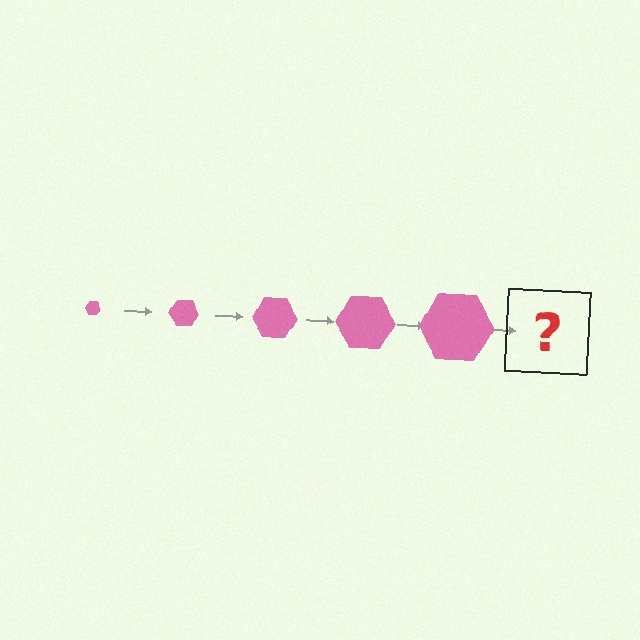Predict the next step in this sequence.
The next step is a pink hexagon, larger than the previous one.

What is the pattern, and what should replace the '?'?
The pattern is that the hexagon gets progressively larger each step. The '?' should be a pink hexagon, larger than the previous one.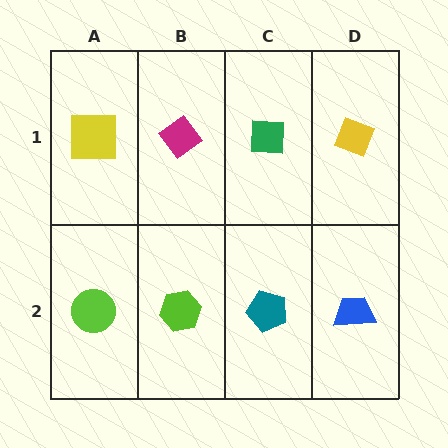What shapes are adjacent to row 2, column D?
A yellow diamond (row 1, column D), a teal pentagon (row 2, column C).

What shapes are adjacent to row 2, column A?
A yellow square (row 1, column A), a lime hexagon (row 2, column B).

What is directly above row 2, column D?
A yellow diamond.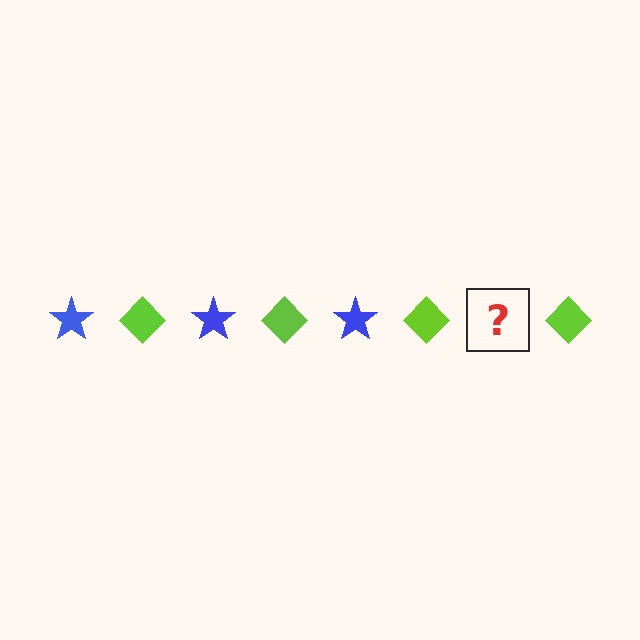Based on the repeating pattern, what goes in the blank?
The blank should be a blue star.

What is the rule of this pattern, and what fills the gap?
The rule is that the pattern alternates between blue star and lime diamond. The gap should be filled with a blue star.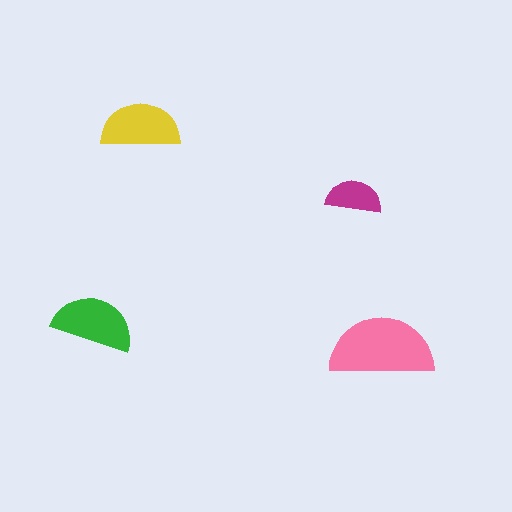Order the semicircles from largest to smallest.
the pink one, the green one, the yellow one, the magenta one.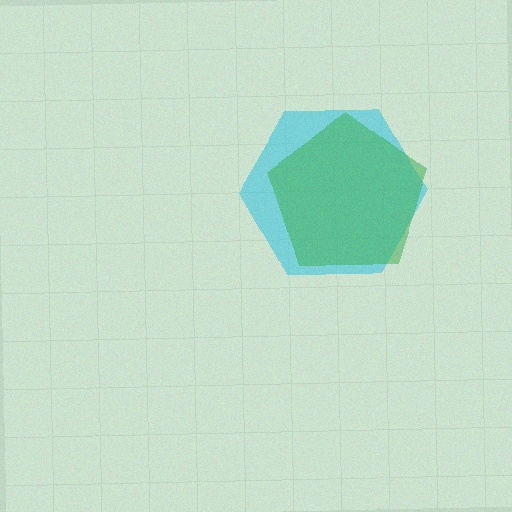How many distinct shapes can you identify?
There are 2 distinct shapes: a cyan hexagon, a green pentagon.